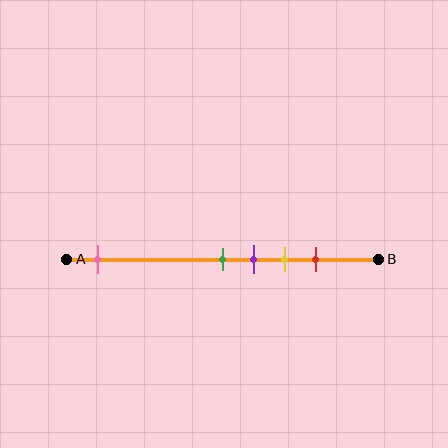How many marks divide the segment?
There are 5 marks dividing the segment.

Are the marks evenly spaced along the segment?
No, the marks are not evenly spaced.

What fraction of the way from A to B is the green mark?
The green mark is approximately 50% (0.5) of the way from A to B.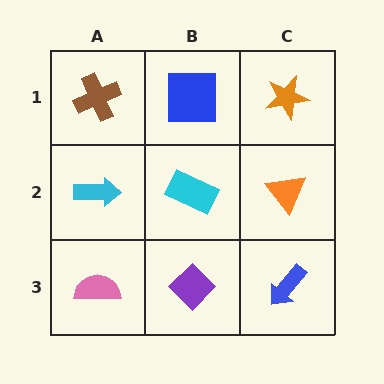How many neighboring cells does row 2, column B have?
4.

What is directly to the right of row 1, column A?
A blue square.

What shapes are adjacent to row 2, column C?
An orange star (row 1, column C), a blue arrow (row 3, column C), a cyan rectangle (row 2, column B).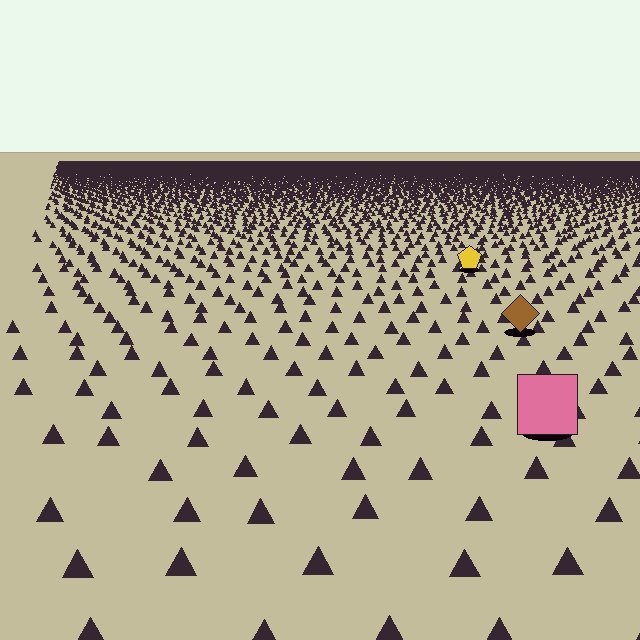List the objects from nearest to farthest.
From nearest to farthest: the pink square, the brown diamond, the yellow pentagon.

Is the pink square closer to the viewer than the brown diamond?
Yes. The pink square is closer — you can tell from the texture gradient: the ground texture is coarser near it.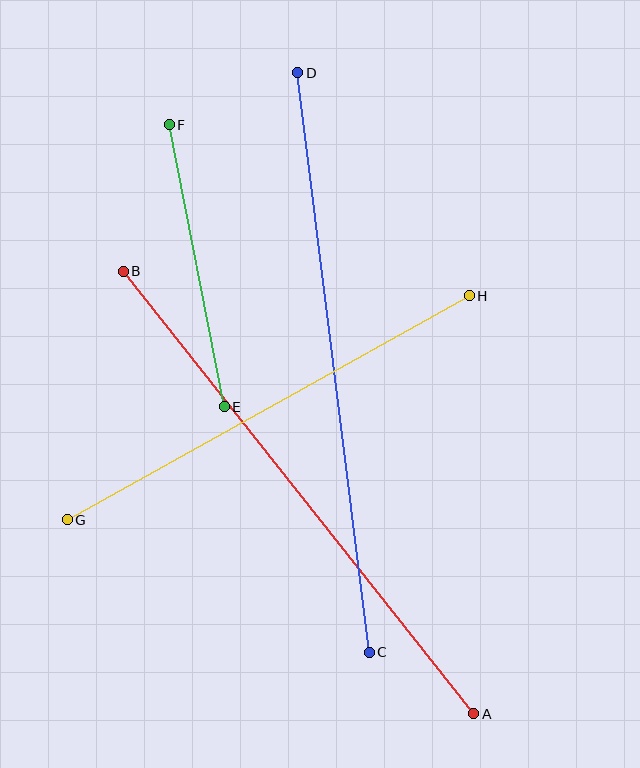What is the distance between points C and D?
The distance is approximately 584 pixels.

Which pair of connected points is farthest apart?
Points C and D are farthest apart.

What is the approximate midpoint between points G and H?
The midpoint is at approximately (268, 408) pixels.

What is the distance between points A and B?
The distance is approximately 565 pixels.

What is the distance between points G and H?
The distance is approximately 460 pixels.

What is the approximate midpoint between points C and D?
The midpoint is at approximately (333, 363) pixels.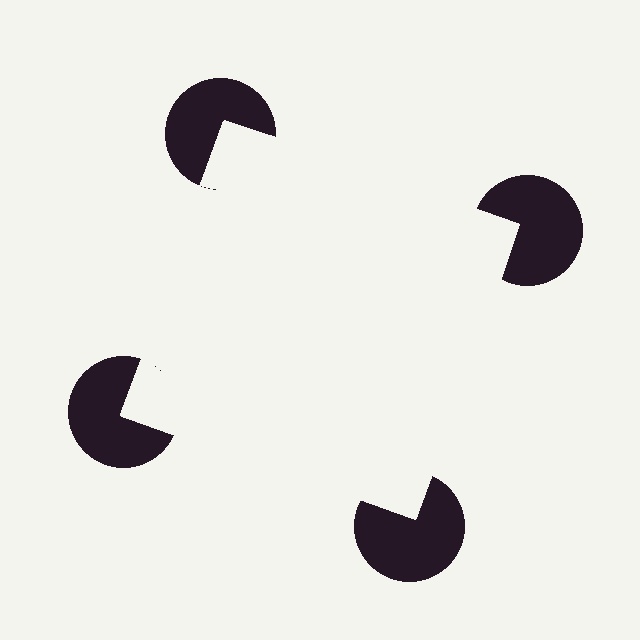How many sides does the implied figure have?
4 sides.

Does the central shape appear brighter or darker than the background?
It typically appears slightly brighter than the background, even though no actual brightness change is drawn.